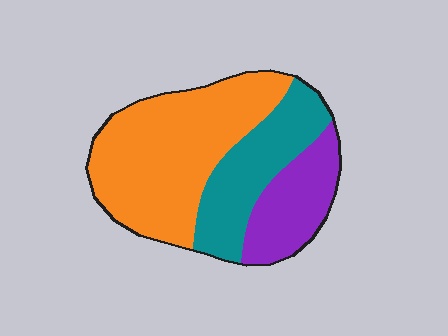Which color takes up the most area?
Orange, at roughly 50%.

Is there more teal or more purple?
Teal.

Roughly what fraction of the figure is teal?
Teal covers around 25% of the figure.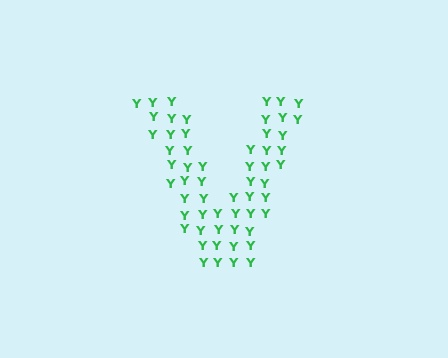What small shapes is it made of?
It is made of small letter Y's.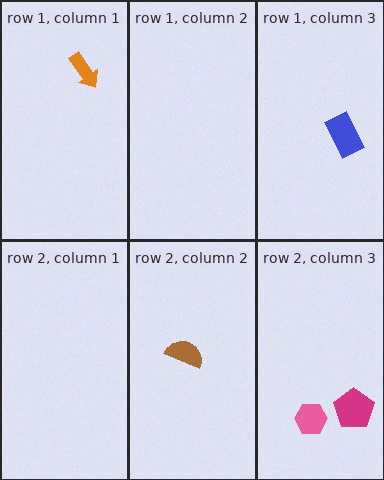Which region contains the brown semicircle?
The row 2, column 2 region.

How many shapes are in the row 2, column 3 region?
2.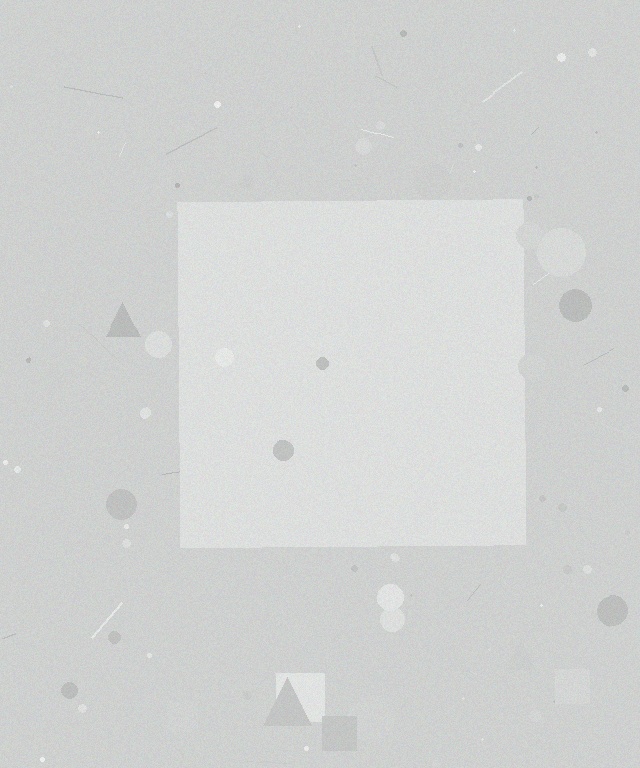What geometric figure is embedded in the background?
A square is embedded in the background.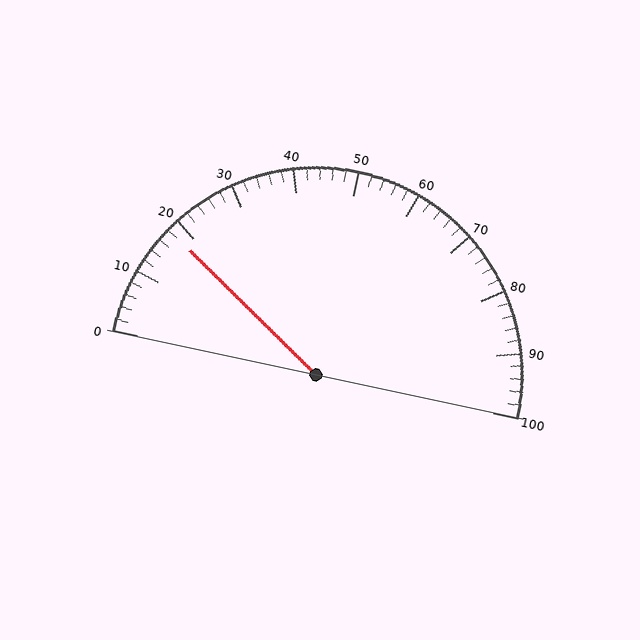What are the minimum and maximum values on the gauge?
The gauge ranges from 0 to 100.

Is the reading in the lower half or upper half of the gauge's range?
The reading is in the lower half of the range (0 to 100).